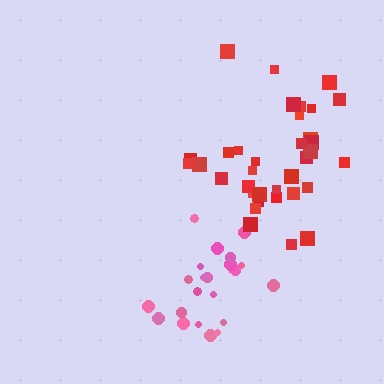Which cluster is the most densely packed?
Pink.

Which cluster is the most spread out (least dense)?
Red.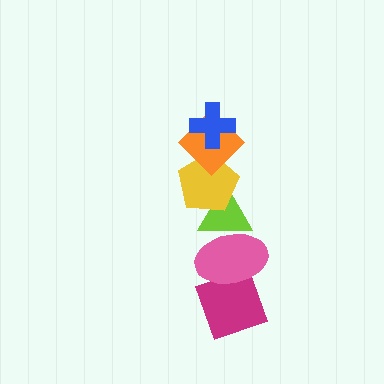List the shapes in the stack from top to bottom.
From top to bottom: the blue cross, the orange diamond, the yellow pentagon, the lime triangle, the pink ellipse, the magenta diamond.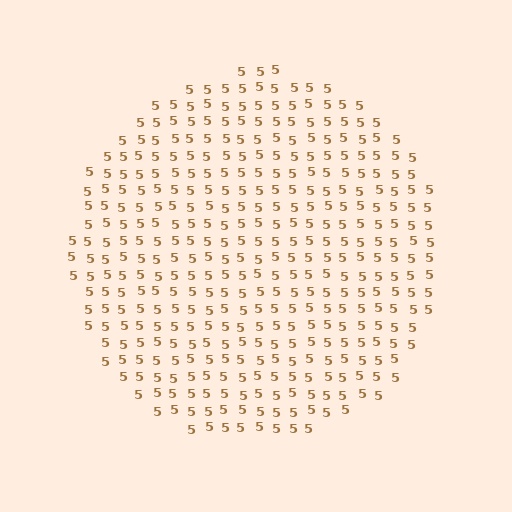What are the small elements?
The small elements are digit 5's.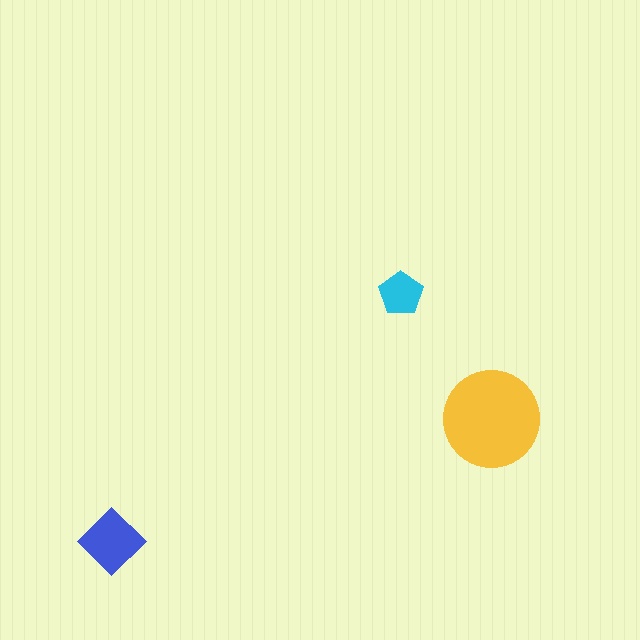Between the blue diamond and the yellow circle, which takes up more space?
The yellow circle.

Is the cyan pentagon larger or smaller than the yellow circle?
Smaller.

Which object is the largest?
The yellow circle.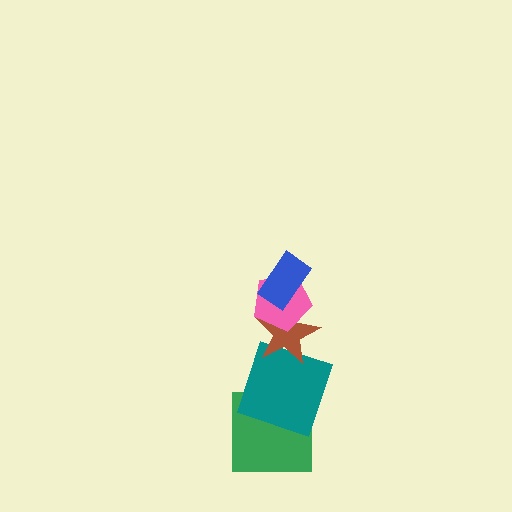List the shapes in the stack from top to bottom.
From top to bottom: the blue rectangle, the pink pentagon, the brown star, the teal square, the green square.